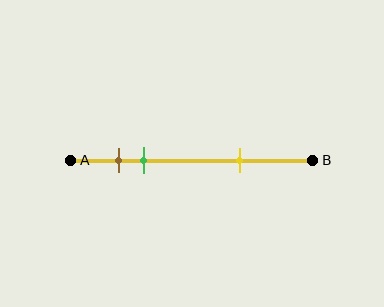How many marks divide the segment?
There are 3 marks dividing the segment.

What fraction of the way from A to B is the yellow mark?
The yellow mark is approximately 70% (0.7) of the way from A to B.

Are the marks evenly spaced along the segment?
No, the marks are not evenly spaced.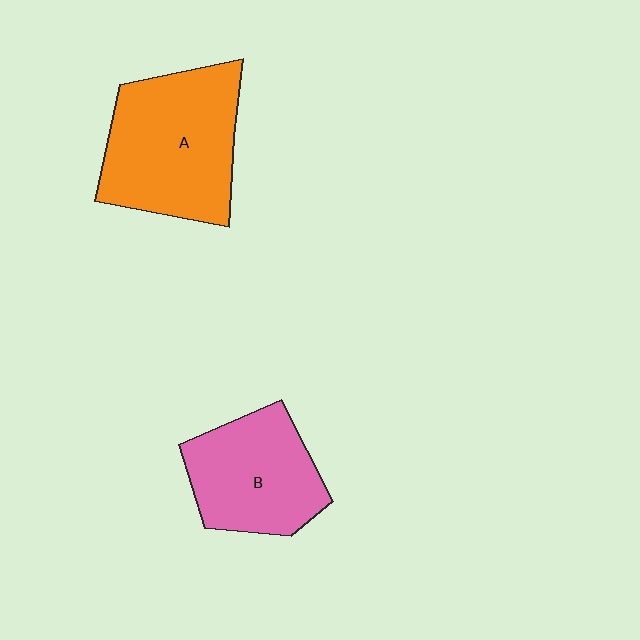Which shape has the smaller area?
Shape B (pink).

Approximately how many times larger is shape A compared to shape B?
Approximately 1.3 times.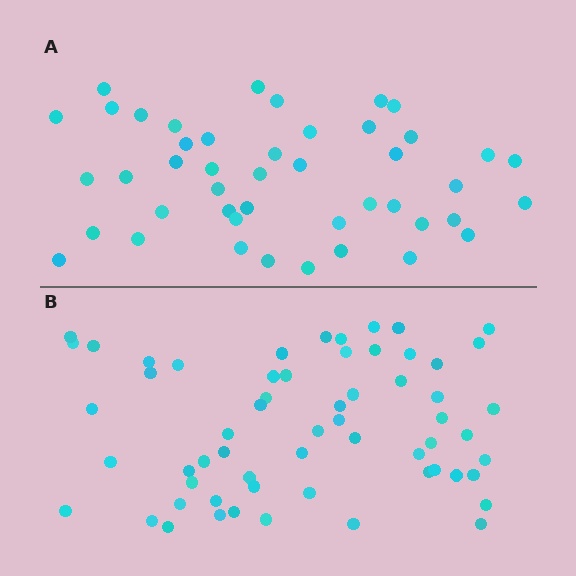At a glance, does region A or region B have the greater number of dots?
Region B (the bottom region) has more dots.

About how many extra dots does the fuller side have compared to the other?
Region B has approximately 15 more dots than region A.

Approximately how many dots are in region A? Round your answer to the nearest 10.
About 40 dots. (The exact count is 45, which rounds to 40.)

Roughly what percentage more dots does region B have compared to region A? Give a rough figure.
About 35% more.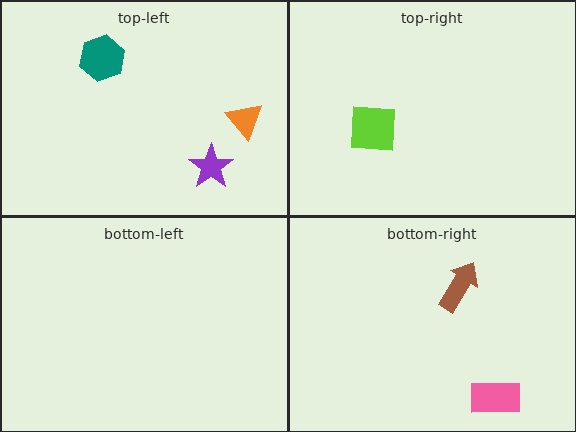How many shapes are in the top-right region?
1.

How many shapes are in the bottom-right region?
2.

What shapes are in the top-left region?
The orange triangle, the purple star, the teal hexagon.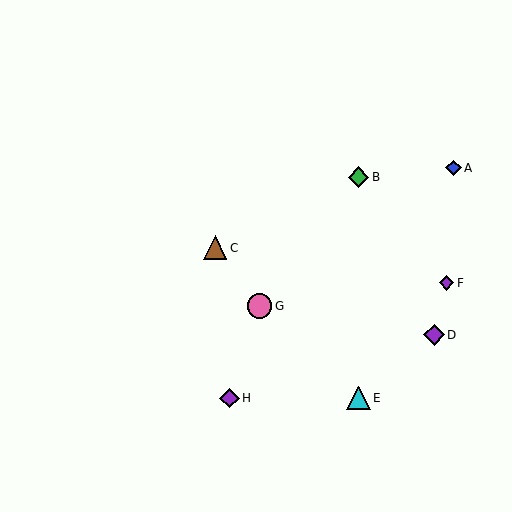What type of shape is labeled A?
Shape A is a blue diamond.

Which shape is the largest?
The pink circle (labeled G) is the largest.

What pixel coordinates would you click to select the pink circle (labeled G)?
Click at (260, 306) to select the pink circle G.